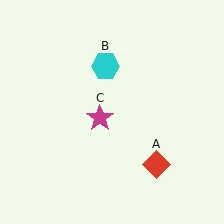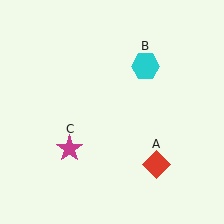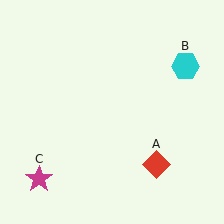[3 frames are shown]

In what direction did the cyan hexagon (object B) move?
The cyan hexagon (object B) moved right.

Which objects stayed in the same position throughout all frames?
Red diamond (object A) remained stationary.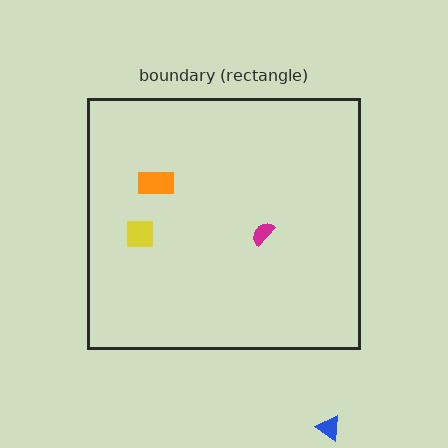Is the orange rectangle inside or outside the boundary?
Inside.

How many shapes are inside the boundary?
3 inside, 1 outside.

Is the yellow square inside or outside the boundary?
Inside.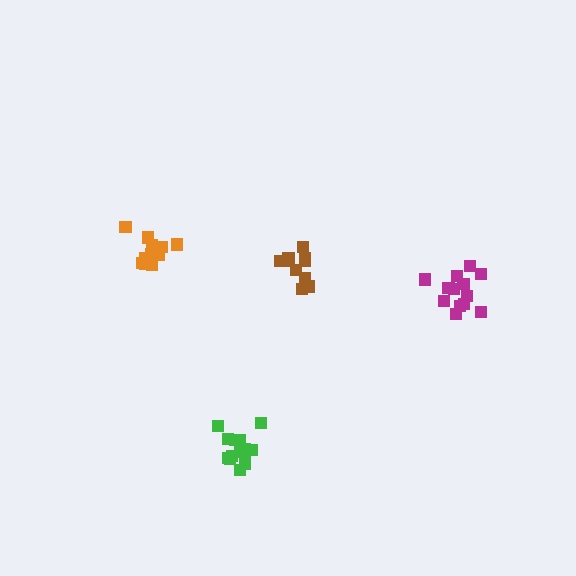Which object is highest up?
The orange cluster is topmost.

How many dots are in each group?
Group 1: 14 dots, Group 2: 15 dots, Group 3: 13 dots, Group 4: 11 dots (53 total).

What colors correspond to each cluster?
The clusters are colored: orange, green, magenta, brown.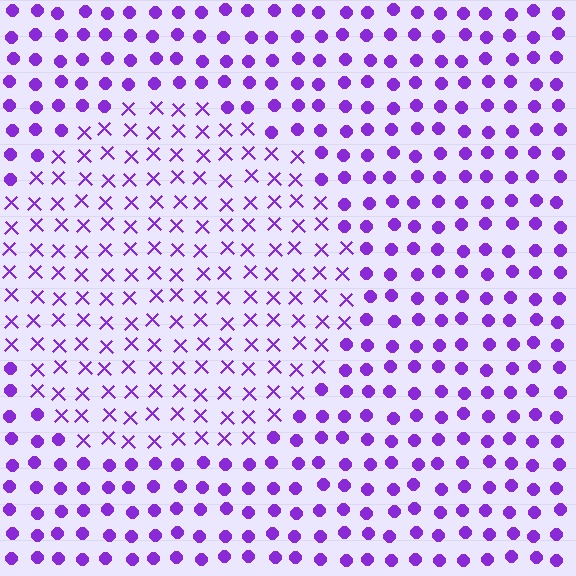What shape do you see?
I see a circle.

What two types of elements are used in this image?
The image uses X marks inside the circle region and circles outside it.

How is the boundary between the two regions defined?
The boundary is defined by a change in element shape: X marks inside vs. circles outside. All elements share the same color and spacing.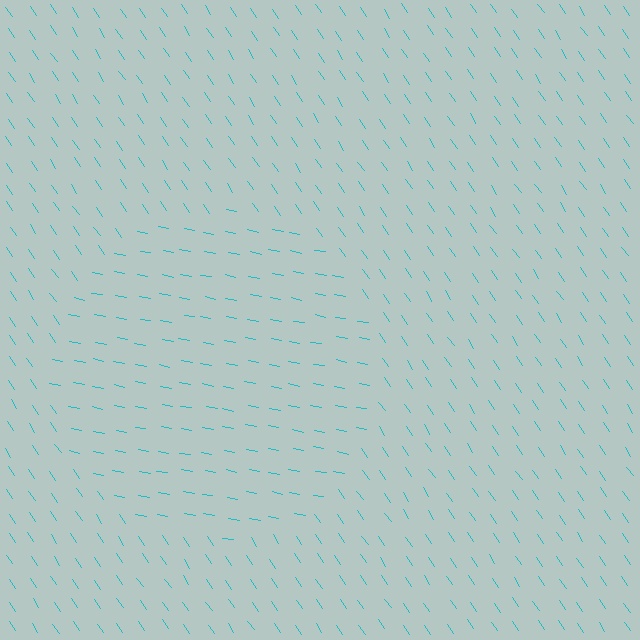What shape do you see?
I see a circle.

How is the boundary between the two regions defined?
The boundary is defined purely by a change in line orientation (approximately 45 degrees difference). All lines are the same color and thickness.